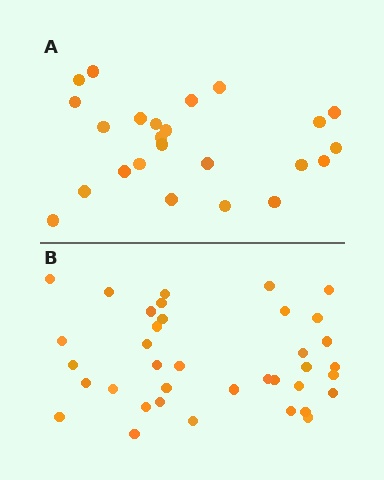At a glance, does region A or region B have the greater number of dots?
Region B (the bottom region) has more dots.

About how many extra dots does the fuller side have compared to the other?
Region B has approximately 15 more dots than region A.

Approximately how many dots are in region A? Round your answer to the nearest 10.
About 20 dots. (The exact count is 24, which rounds to 20.)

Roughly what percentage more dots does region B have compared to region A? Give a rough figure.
About 55% more.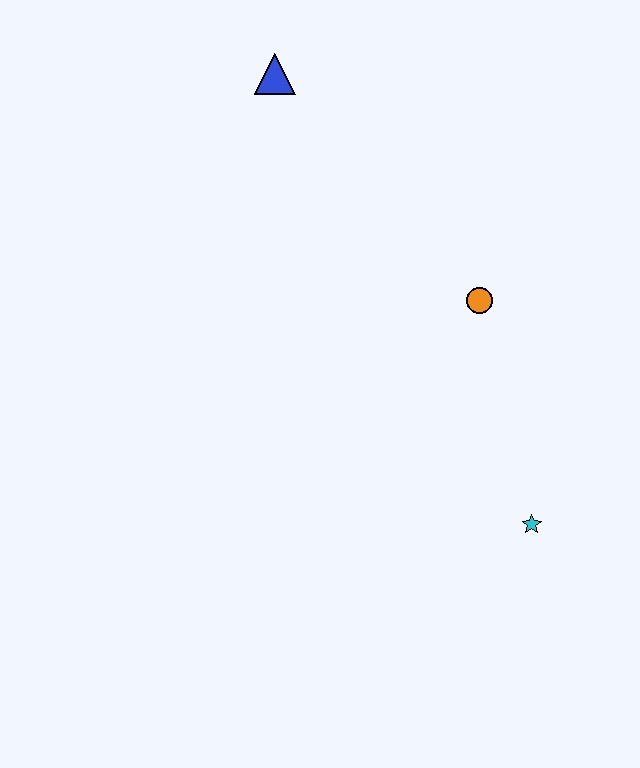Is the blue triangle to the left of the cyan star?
Yes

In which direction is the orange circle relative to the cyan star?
The orange circle is above the cyan star.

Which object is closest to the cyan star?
The orange circle is closest to the cyan star.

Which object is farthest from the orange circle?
The blue triangle is farthest from the orange circle.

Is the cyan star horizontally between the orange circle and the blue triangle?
No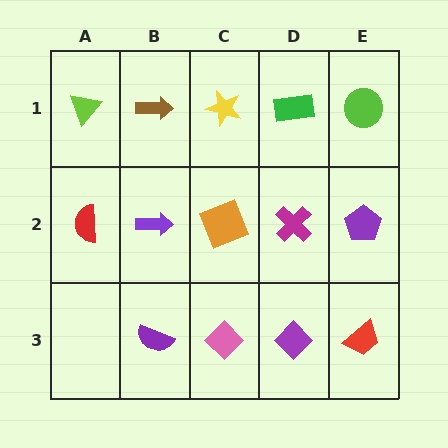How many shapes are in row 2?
5 shapes.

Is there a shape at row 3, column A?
No, that cell is empty.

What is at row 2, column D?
A magenta cross.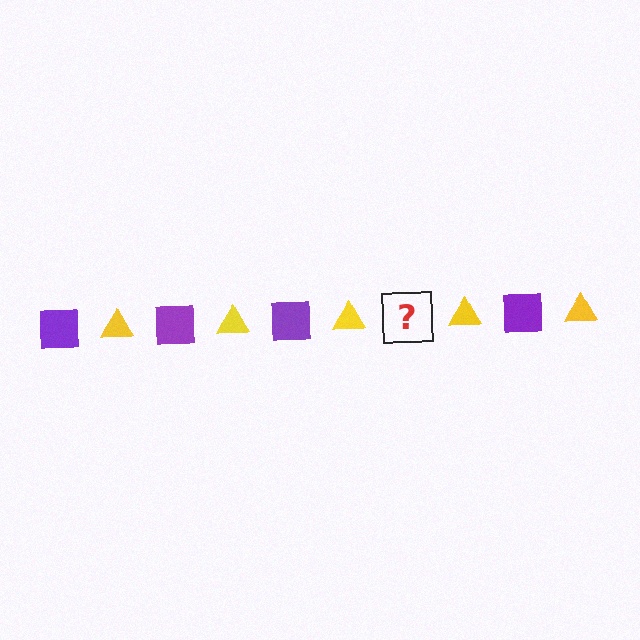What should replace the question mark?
The question mark should be replaced with a purple square.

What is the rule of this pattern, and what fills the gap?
The rule is that the pattern alternates between purple square and yellow triangle. The gap should be filled with a purple square.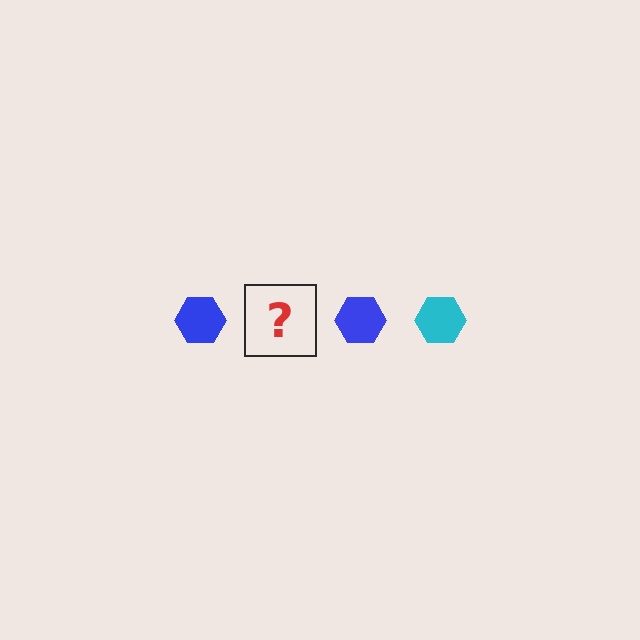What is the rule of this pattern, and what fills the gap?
The rule is that the pattern cycles through blue, cyan hexagons. The gap should be filled with a cyan hexagon.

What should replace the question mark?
The question mark should be replaced with a cyan hexagon.